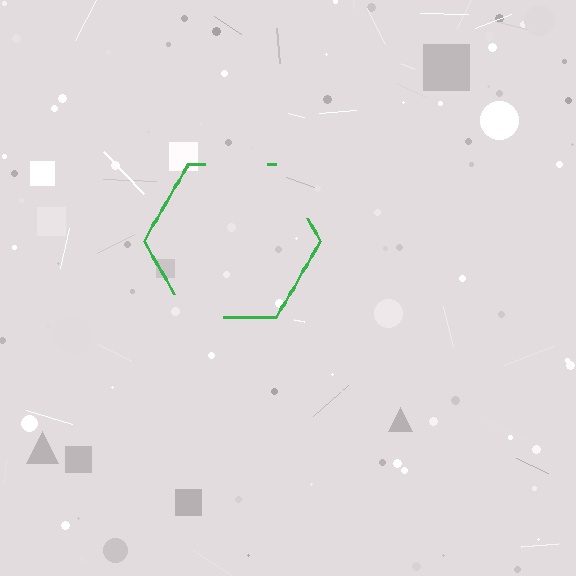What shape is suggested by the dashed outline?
The dashed outline suggests a hexagon.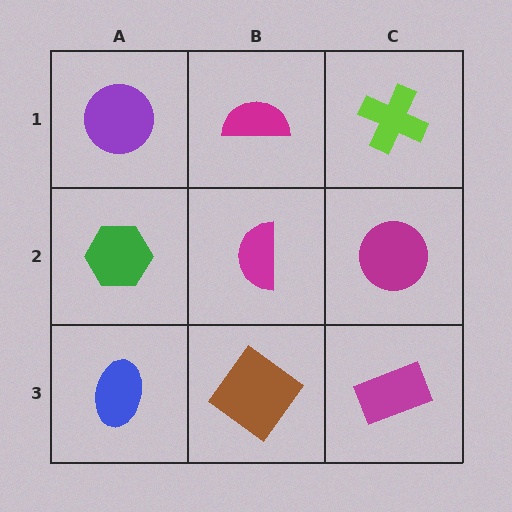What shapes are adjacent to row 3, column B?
A magenta semicircle (row 2, column B), a blue ellipse (row 3, column A), a magenta rectangle (row 3, column C).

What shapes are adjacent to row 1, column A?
A green hexagon (row 2, column A), a magenta semicircle (row 1, column B).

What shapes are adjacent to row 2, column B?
A magenta semicircle (row 1, column B), a brown diamond (row 3, column B), a green hexagon (row 2, column A), a magenta circle (row 2, column C).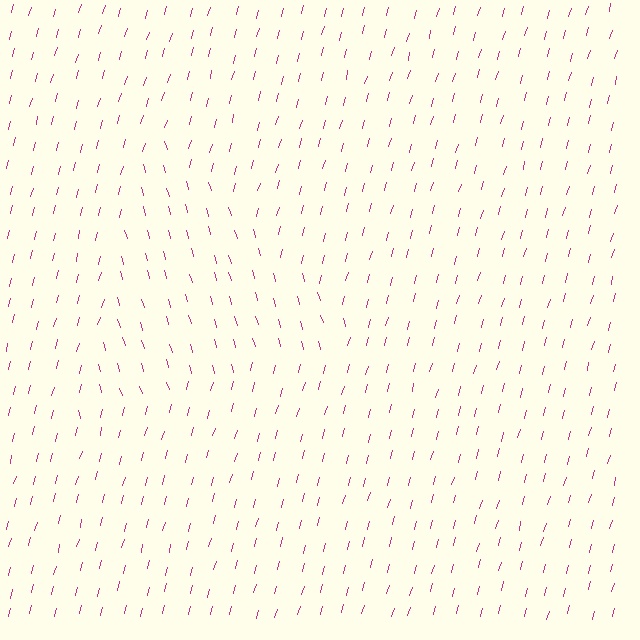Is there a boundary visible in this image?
Yes, there is a texture boundary formed by a change in line orientation.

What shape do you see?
I see a triangle.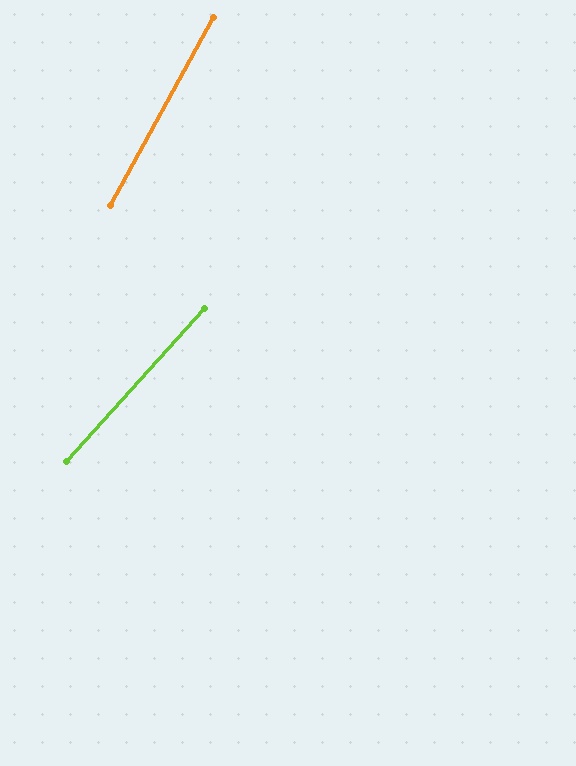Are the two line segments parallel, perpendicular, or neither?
Neither parallel nor perpendicular — they differ by about 13°.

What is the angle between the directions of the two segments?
Approximately 13 degrees.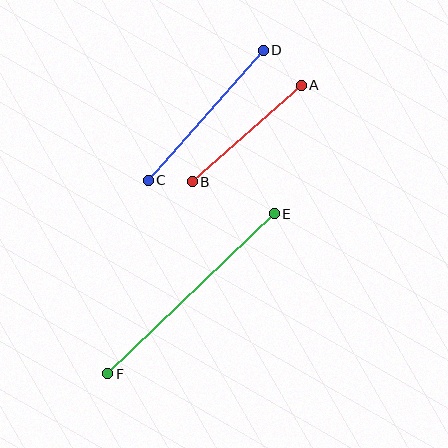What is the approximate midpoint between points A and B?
The midpoint is at approximately (247, 134) pixels.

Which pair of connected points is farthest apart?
Points E and F are farthest apart.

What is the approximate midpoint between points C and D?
The midpoint is at approximately (206, 115) pixels.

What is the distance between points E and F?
The distance is approximately 231 pixels.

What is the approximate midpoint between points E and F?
The midpoint is at approximately (191, 294) pixels.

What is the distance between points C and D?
The distance is approximately 174 pixels.